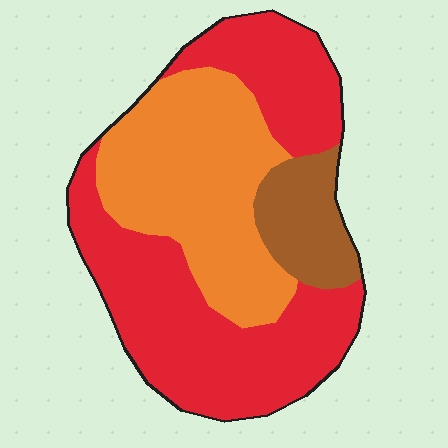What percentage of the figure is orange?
Orange covers roughly 35% of the figure.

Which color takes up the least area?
Brown, at roughly 10%.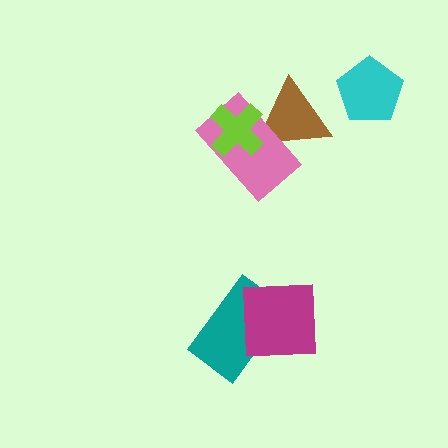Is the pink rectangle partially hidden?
Yes, it is partially covered by another shape.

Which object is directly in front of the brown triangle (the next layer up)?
The pink rectangle is directly in front of the brown triangle.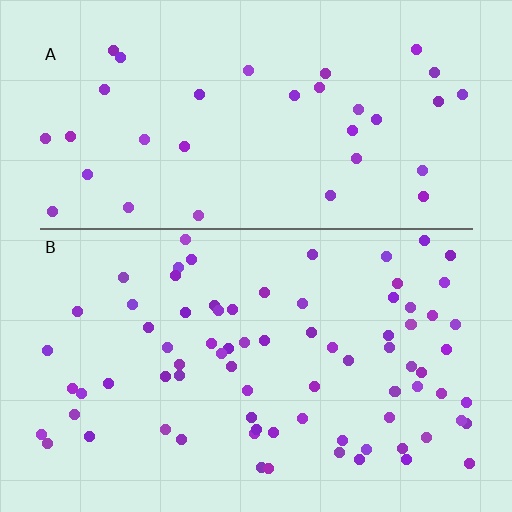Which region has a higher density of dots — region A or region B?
B (the bottom).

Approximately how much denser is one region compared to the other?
Approximately 2.2× — region B over region A.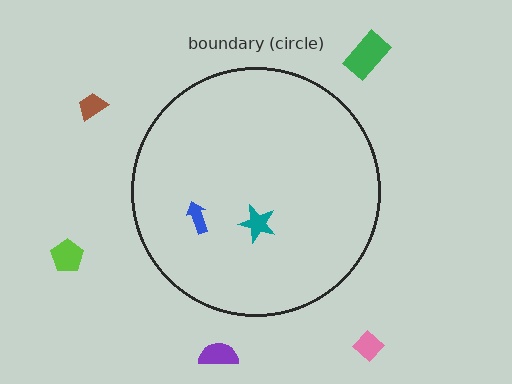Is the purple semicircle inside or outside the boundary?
Outside.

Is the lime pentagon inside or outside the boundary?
Outside.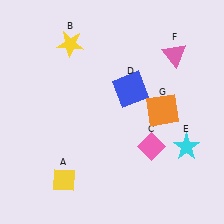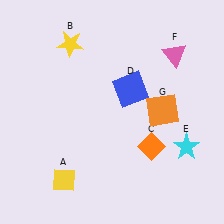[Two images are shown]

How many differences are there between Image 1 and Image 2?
There is 1 difference between the two images.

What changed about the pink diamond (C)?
In Image 1, C is pink. In Image 2, it changed to orange.